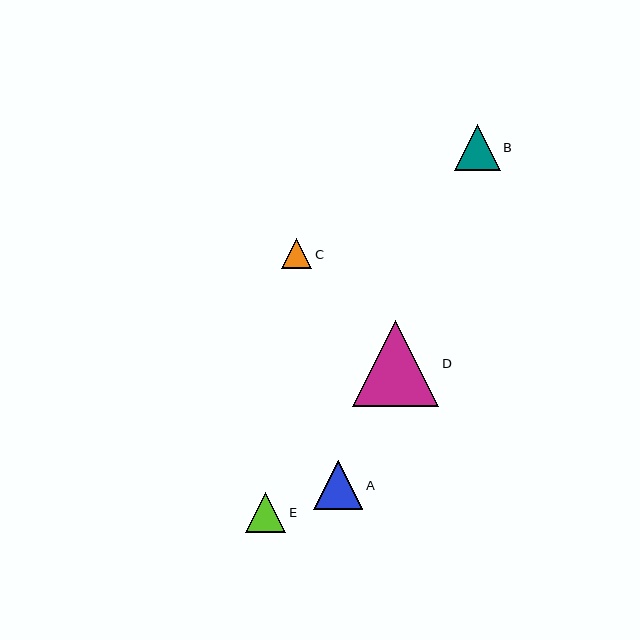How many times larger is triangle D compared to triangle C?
Triangle D is approximately 2.9 times the size of triangle C.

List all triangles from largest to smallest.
From largest to smallest: D, A, B, E, C.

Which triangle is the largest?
Triangle D is the largest with a size of approximately 87 pixels.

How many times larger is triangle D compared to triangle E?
Triangle D is approximately 2.2 times the size of triangle E.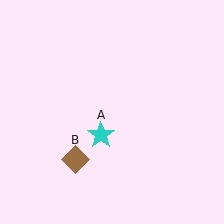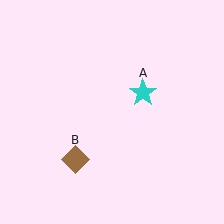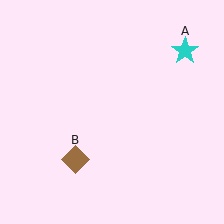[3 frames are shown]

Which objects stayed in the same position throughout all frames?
Brown diamond (object B) remained stationary.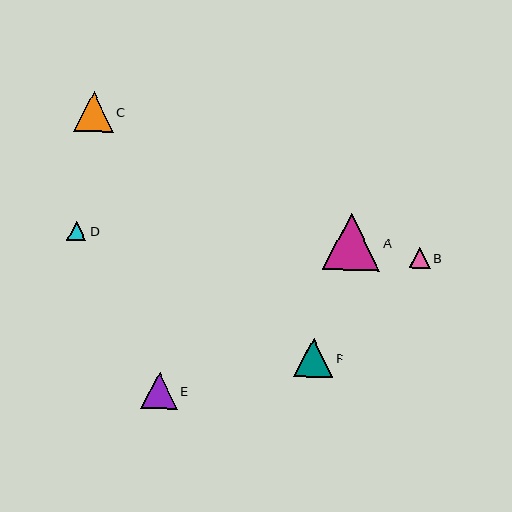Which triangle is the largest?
Triangle A is the largest with a size of approximately 57 pixels.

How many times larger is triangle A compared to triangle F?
Triangle A is approximately 1.5 times the size of triangle F.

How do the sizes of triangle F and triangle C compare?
Triangle F and triangle C are approximately the same size.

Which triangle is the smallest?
Triangle D is the smallest with a size of approximately 19 pixels.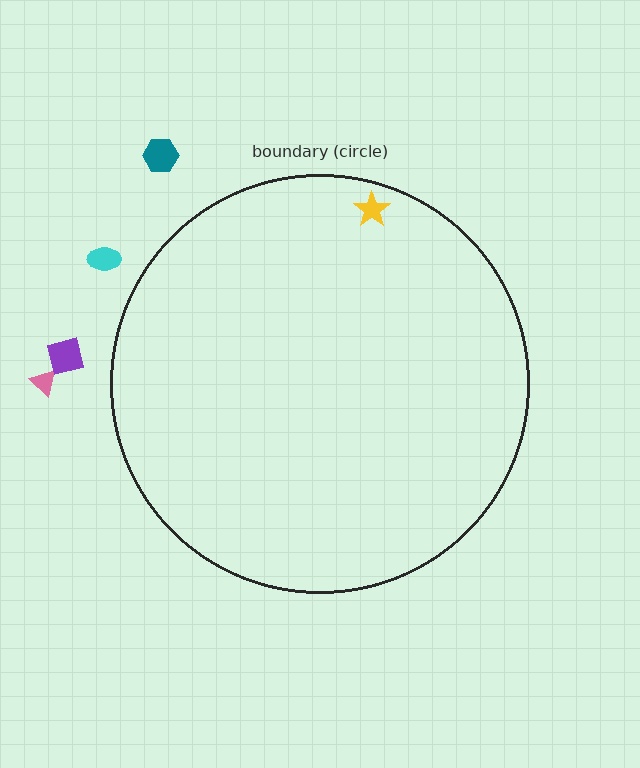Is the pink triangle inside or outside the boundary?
Outside.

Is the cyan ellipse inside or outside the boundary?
Outside.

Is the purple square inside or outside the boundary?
Outside.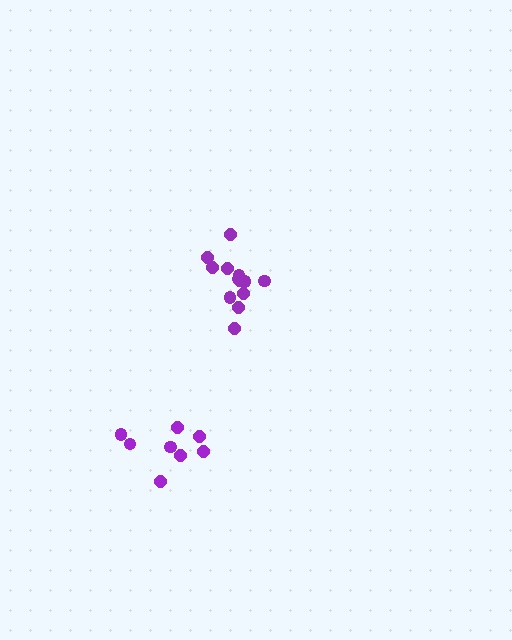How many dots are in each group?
Group 1: 13 dots, Group 2: 8 dots (21 total).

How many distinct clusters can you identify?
There are 2 distinct clusters.